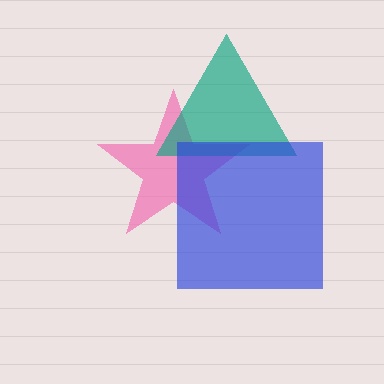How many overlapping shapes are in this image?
There are 3 overlapping shapes in the image.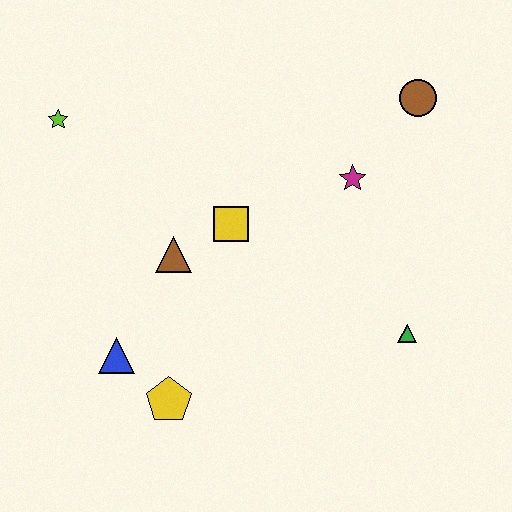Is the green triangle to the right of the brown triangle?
Yes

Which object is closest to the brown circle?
The magenta star is closest to the brown circle.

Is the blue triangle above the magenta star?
No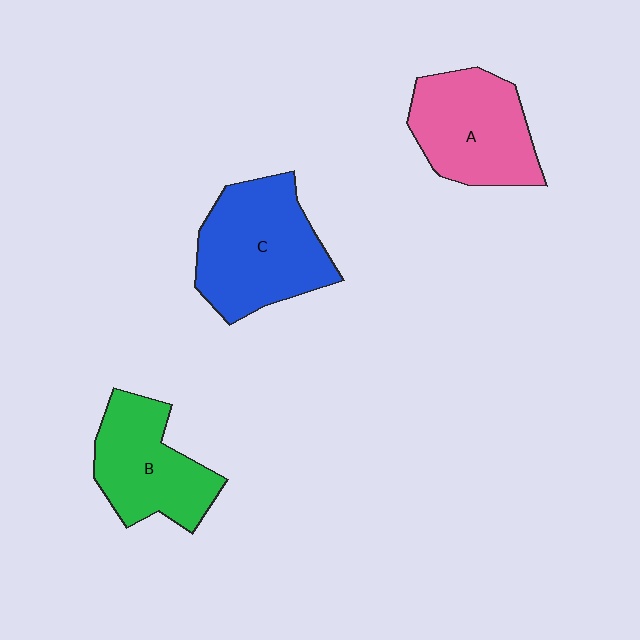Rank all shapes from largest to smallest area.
From largest to smallest: C (blue), A (pink), B (green).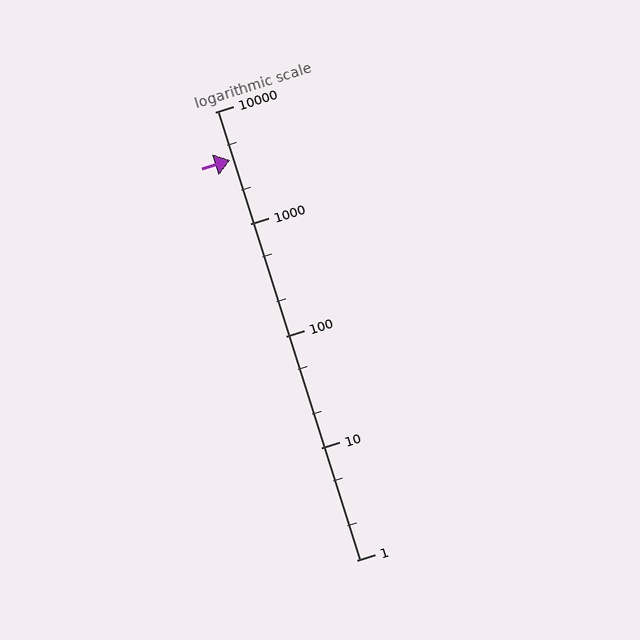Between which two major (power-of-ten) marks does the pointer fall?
The pointer is between 1000 and 10000.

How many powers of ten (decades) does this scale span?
The scale spans 4 decades, from 1 to 10000.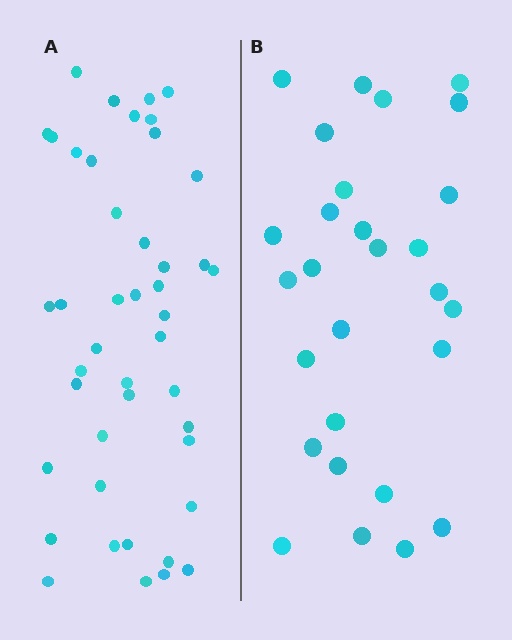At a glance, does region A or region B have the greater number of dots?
Region A (the left region) has more dots.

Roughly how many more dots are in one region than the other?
Region A has approximately 15 more dots than region B.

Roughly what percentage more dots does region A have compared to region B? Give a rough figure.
About 55% more.